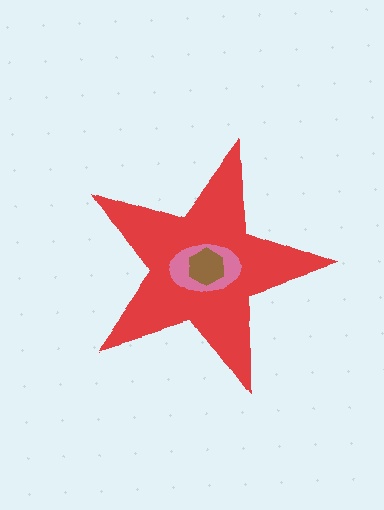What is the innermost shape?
The brown hexagon.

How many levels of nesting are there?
3.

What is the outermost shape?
The red star.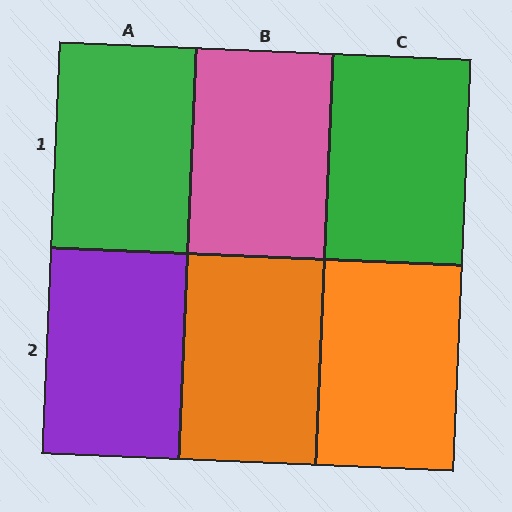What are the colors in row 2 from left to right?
Purple, orange, orange.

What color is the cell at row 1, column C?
Green.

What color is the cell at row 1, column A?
Green.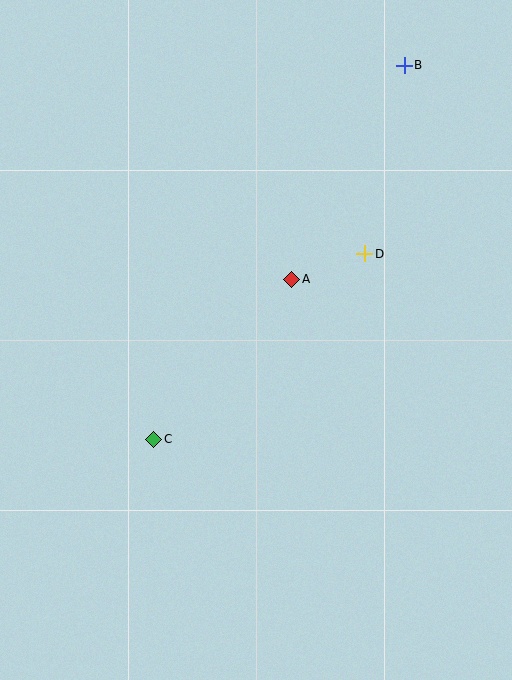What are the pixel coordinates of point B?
Point B is at (404, 65).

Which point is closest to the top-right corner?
Point B is closest to the top-right corner.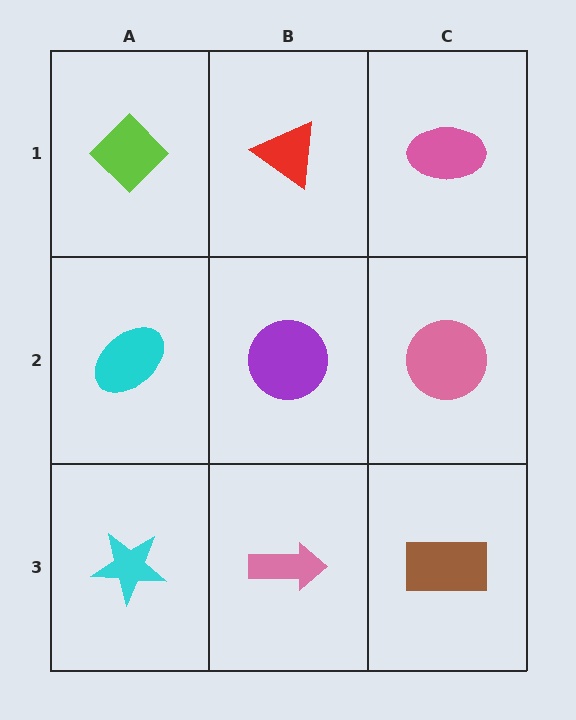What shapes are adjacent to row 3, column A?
A cyan ellipse (row 2, column A), a pink arrow (row 3, column B).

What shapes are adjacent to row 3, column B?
A purple circle (row 2, column B), a cyan star (row 3, column A), a brown rectangle (row 3, column C).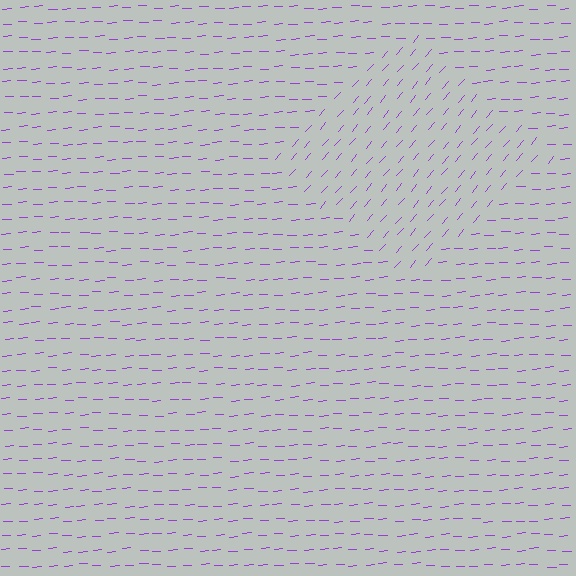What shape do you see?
I see a diamond.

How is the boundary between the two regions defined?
The boundary is defined purely by a change in line orientation (approximately 45 degrees difference). All lines are the same color and thickness.